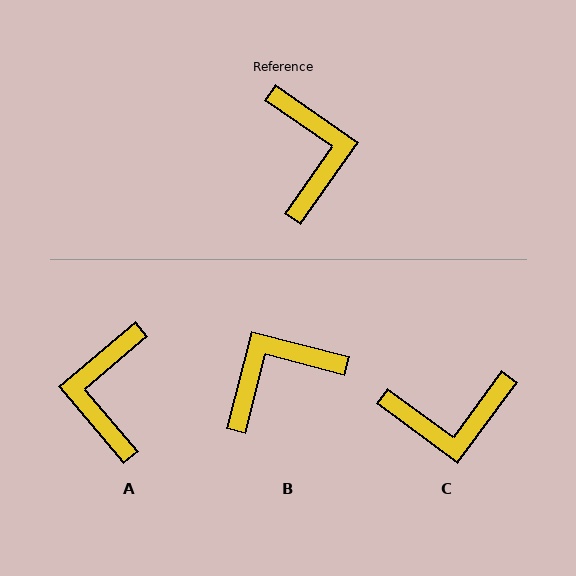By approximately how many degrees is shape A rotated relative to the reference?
Approximately 165 degrees counter-clockwise.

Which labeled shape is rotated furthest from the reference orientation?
A, about 165 degrees away.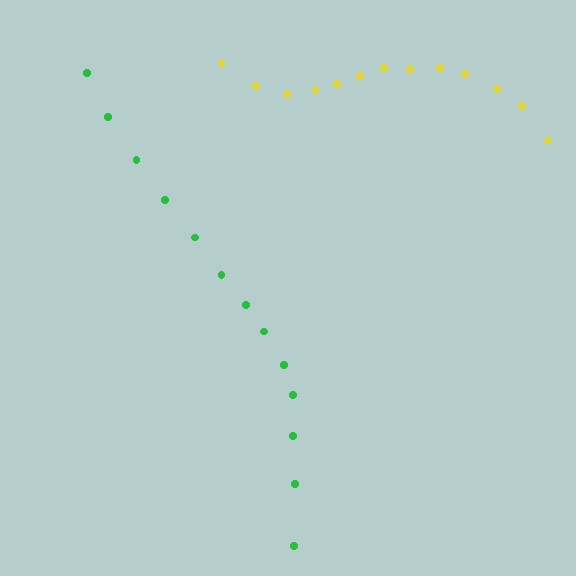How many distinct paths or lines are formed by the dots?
There are 2 distinct paths.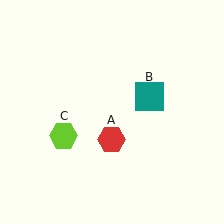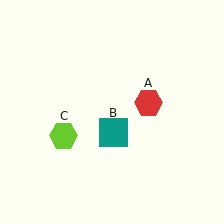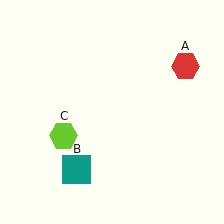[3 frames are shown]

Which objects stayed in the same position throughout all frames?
Lime hexagon (object C) remained stationary.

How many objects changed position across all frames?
2 objects changed position: red hexagon (object A), teal square (object B).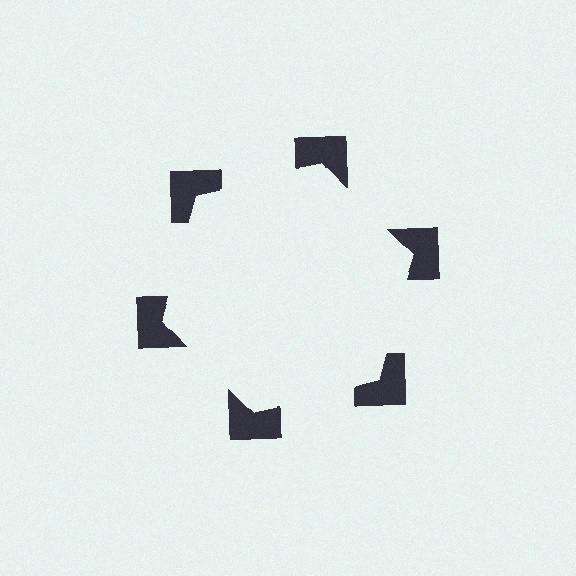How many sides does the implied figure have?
6 sides.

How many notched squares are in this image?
There are 6 — one at each vertex of the illusory hexagon.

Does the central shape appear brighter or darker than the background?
It typically appears slightly brighter than the background, even though no actual brightness change is drawn.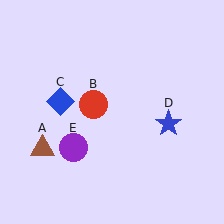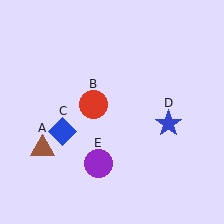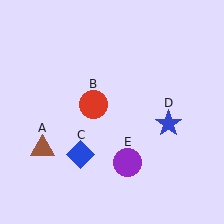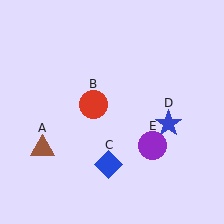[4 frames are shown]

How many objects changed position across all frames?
2 objects changed position: blue diamond (object C), purple circle (object E).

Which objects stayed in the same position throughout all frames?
Brown triangle (object A) and red circle (object B) and blue star (object D) remained stationary.